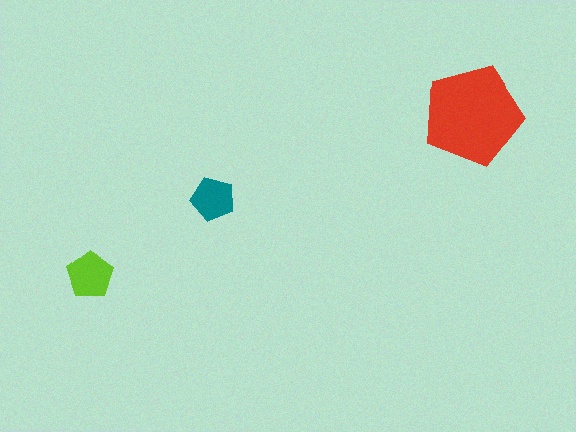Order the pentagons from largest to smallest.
the red one, the lime one, the teal one.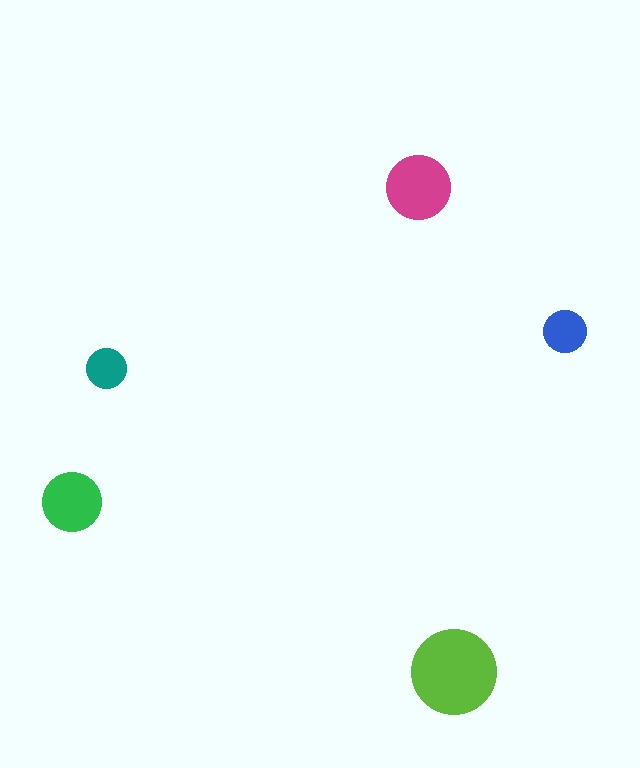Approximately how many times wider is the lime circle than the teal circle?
About 2 times wider.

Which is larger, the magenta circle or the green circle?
The magenta one.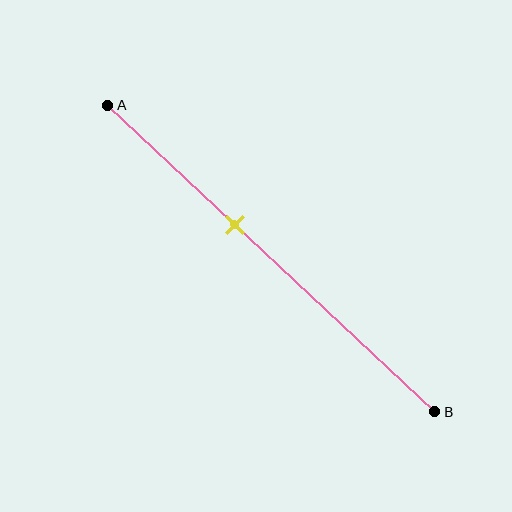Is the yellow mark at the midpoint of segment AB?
No, the mark is at about 40% from A, not at the 50% midpoint.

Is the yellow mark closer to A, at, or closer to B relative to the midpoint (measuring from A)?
The yellow mark is closer to point A than the midpoint of segment AB.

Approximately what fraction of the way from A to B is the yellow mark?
The yellow mark is approximately 40% of the way from A to B.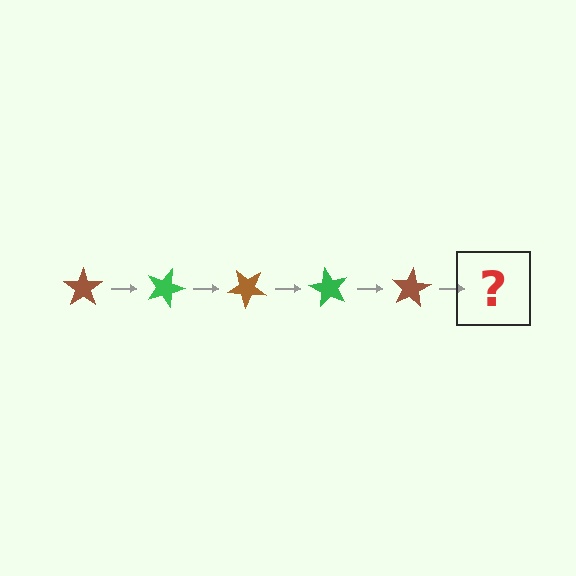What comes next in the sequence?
The next element should be a green star, rotated 100 degrees from the start.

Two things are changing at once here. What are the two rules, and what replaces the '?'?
The two rules are that it rotates 20 degrees each step and the color cycles through brown and green. The '?' should be a green star, rotated 100 degrees from the start.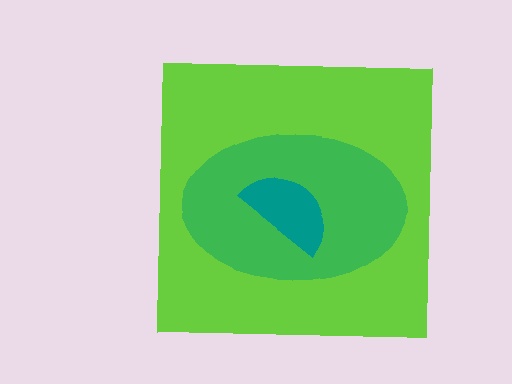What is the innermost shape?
The teal semicircle.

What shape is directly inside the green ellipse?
The teal semicircle.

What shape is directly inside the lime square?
The green ellipse.